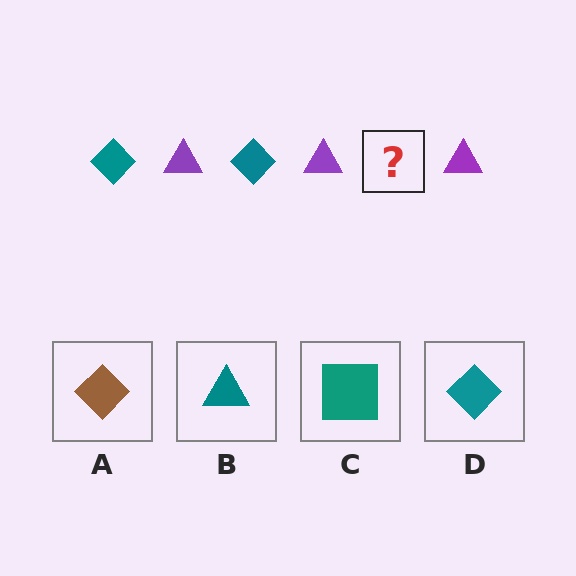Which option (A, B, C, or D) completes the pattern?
D.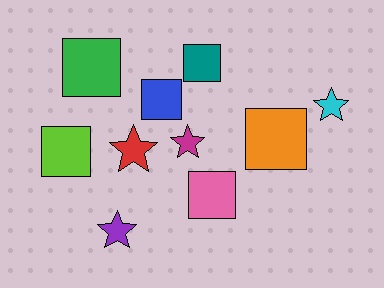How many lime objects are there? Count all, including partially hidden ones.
There is 1 lime object.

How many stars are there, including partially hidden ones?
There are 4 stars.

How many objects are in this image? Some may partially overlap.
There are 10 objects.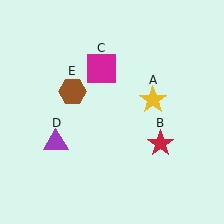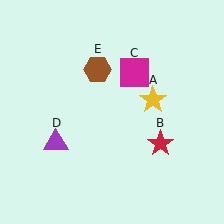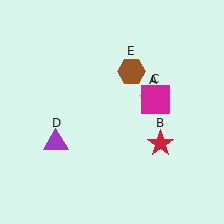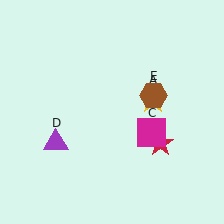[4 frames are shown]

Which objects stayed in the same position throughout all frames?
Yellow star (object A) and red star (object B) and purple triangle (object D) remained stationary.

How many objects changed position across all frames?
2 objects changed position: magenta square (object C), brown hexagon (object E).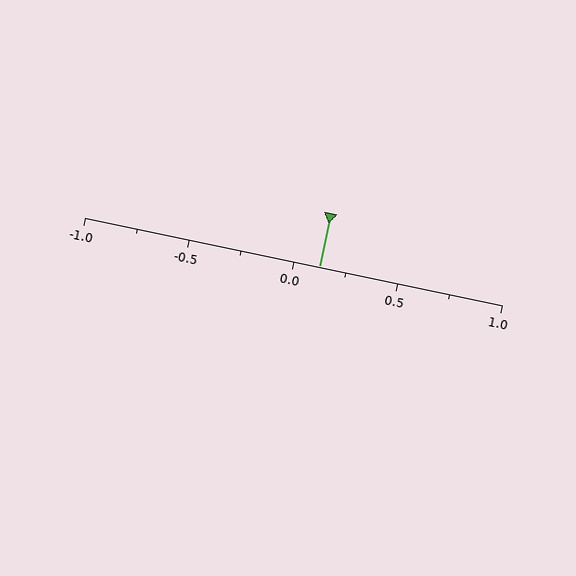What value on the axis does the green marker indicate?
The marker indicates approximately 0.12.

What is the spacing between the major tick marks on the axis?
The major ticks are spaced 0.5 apart.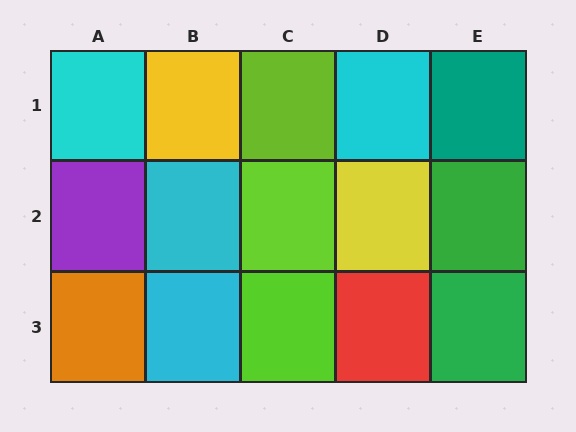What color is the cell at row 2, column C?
Lime.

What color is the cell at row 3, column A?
Orange.